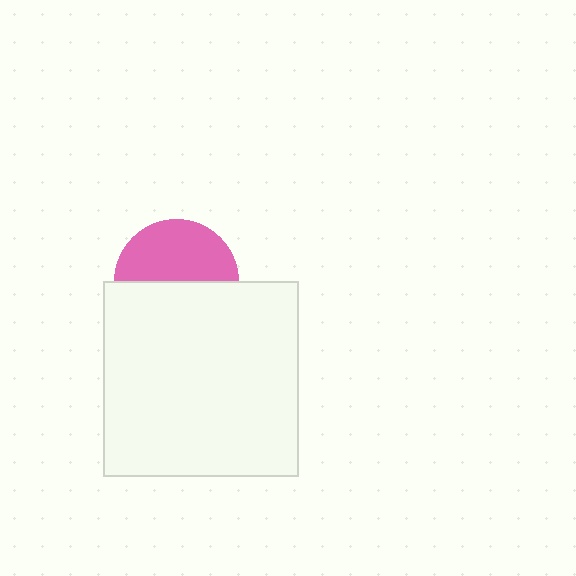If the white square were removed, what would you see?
You would see the complete pink circle.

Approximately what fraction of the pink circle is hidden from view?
Roughly 50% of the pink circle is hidden behind the white square.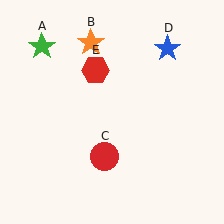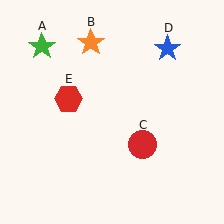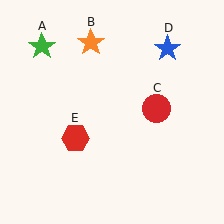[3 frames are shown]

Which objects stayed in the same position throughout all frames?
Green star (object A) and orange star (object B) and blue star (object D) remained stationary.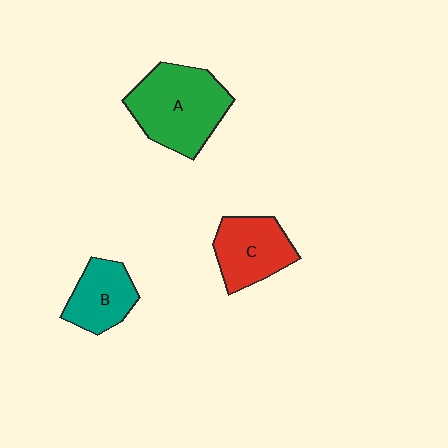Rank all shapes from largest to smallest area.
From largest to smallest: A (green), C (red), B (teal).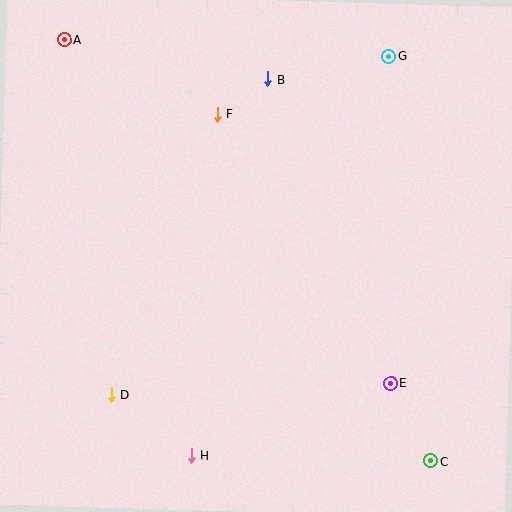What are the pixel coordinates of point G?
Point G is at (389, 56).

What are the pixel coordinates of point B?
Point B is at (268, 79).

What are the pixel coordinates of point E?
Point E is at (390, 383).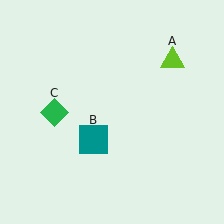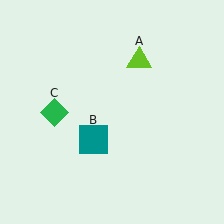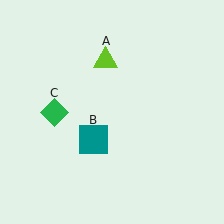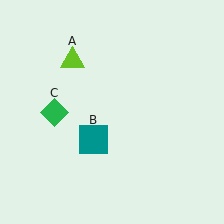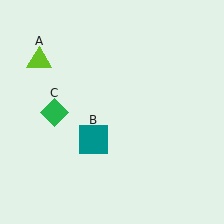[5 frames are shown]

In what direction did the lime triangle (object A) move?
The lime triangle (object A) moved left.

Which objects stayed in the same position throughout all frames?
Teal square (object B) and green diamond (object C) remained stationary.